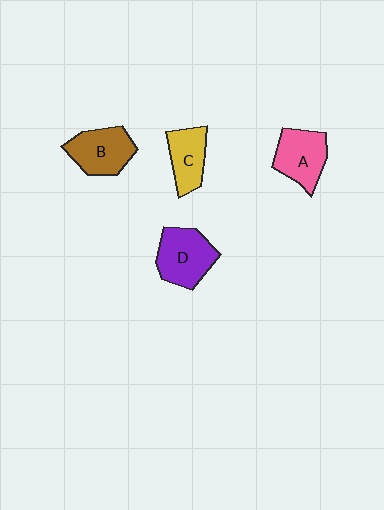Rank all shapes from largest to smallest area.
From largest to smallest: D (purple), B (brown), A (pink), C (yellow).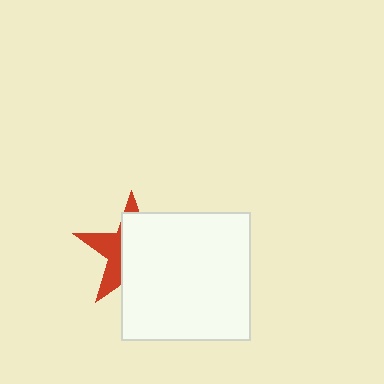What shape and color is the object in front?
The object in front is a white square.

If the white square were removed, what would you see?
You would see the complete red star.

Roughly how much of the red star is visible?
A small part of it is visible (roughly 36%).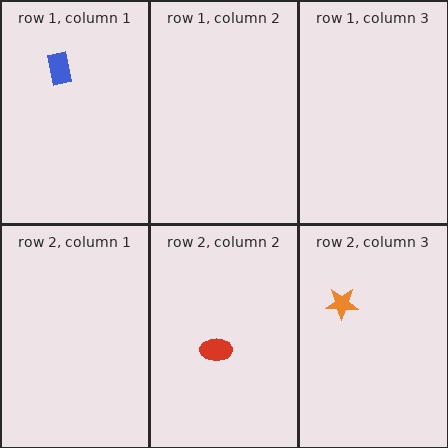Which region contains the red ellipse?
The row 2, column 2 region.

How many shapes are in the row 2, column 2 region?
1.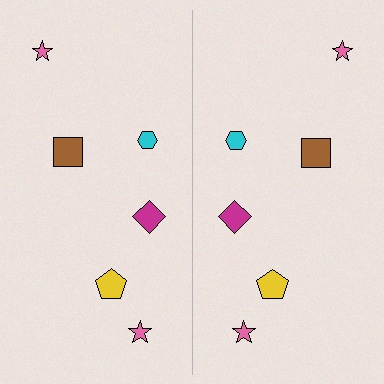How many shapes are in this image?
There are 12 shapes in this image.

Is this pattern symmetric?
Yes, this pattern has bilateral (reflection) symmetry.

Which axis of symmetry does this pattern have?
The pattern has a vertical axis of symmetry running through the center of the image.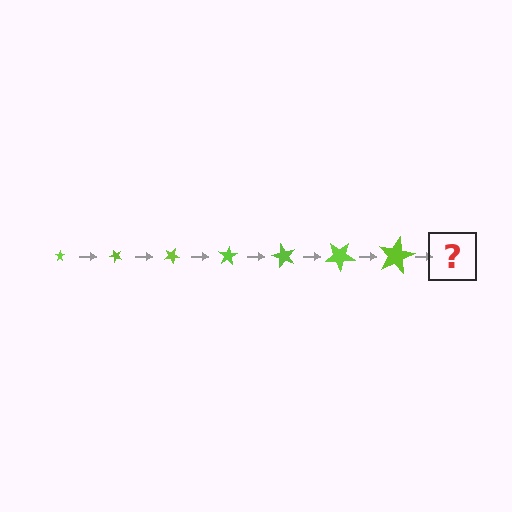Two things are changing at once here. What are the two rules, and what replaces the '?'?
The two rules are that the star grows larger each step and it rotates 50 degrees each step. The '?' should be a star, larger than the previous one and rotated 350 degrees from the start.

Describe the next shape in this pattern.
It should be a star, larger than the previous one and rotated 350 degrees from the start.